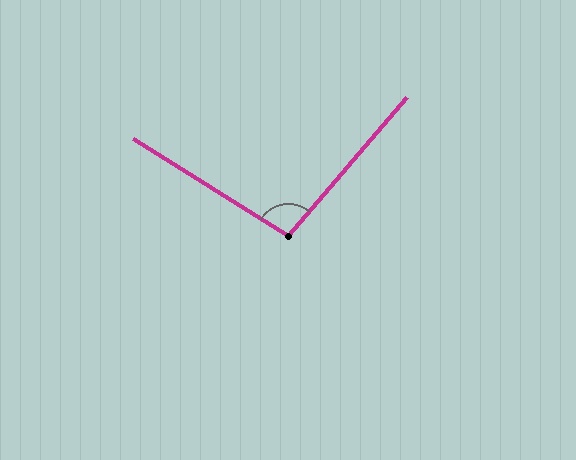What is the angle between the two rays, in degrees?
Approximately 98 degrees.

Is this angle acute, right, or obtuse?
It is obtuse.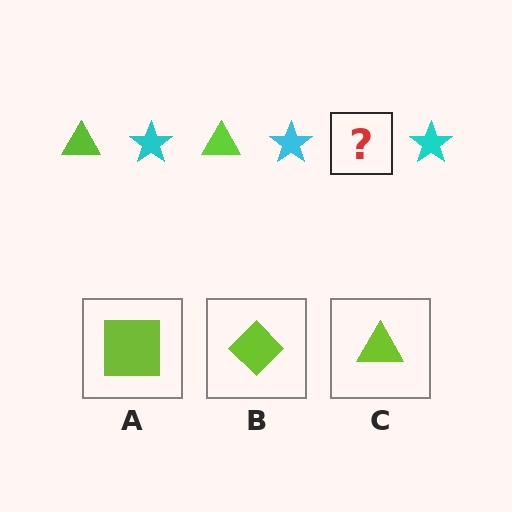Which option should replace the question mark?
Option C.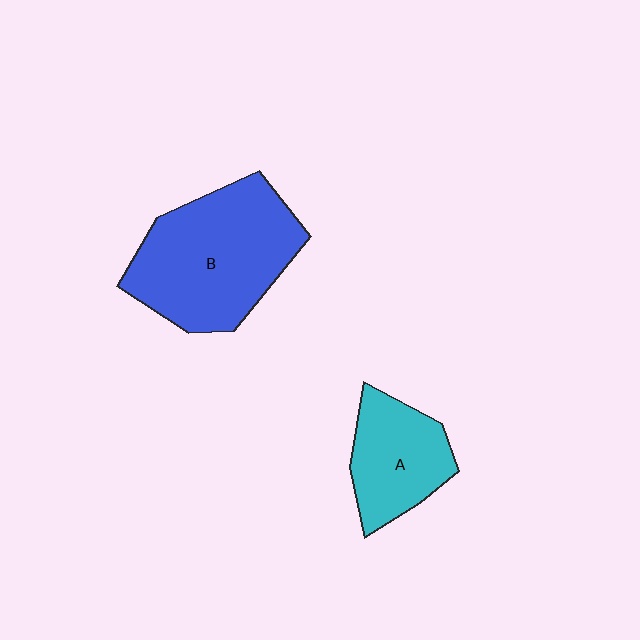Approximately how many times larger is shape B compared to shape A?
Approximately 1.8 times.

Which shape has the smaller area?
Shape A (cyan).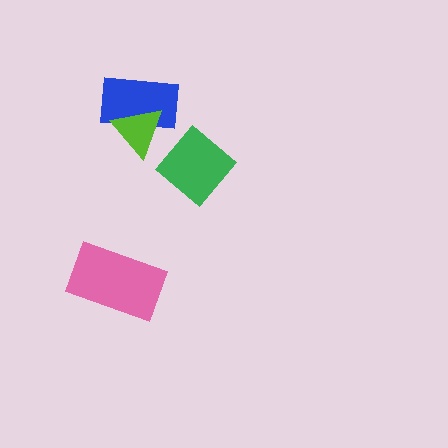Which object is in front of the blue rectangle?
The lime triangle is in front of the blue rectangle.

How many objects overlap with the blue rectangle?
1 object overlaps with the blue rectangle.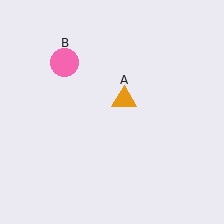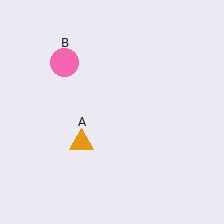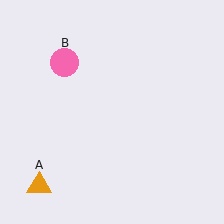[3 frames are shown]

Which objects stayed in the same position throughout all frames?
Pink circle (object B) remained stationary.